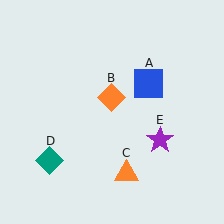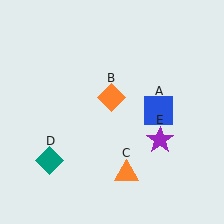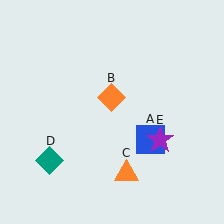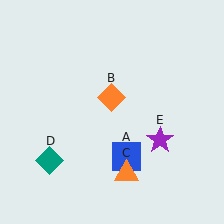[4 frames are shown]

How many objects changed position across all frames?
1 object changed position: blue square (object A).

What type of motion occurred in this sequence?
The blue square (object A) rotated clockwise around the center of the scene.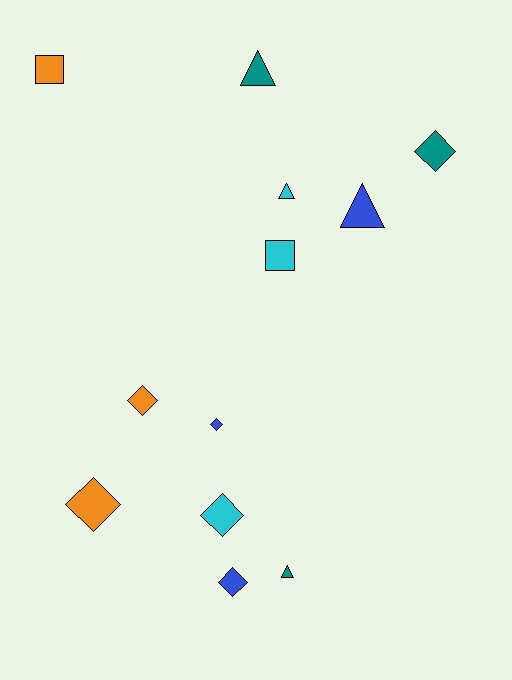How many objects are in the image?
There are 12 objects.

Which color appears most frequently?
Blue, with 3 objects.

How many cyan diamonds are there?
There is 1 cyan diamond.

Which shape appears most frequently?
Diamond, with 6 objects.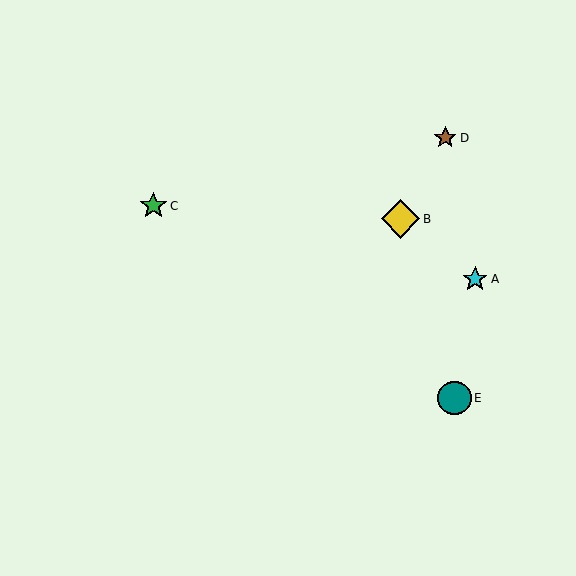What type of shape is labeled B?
Shape B is a yellow diamond.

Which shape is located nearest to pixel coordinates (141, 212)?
The green star (labeled C) at (153, 206) is nearest to that location.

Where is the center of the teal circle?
The center of the teal circle is at (455, 398).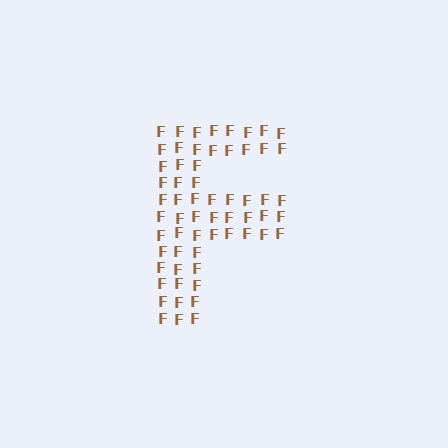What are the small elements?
The small elements are letter F's.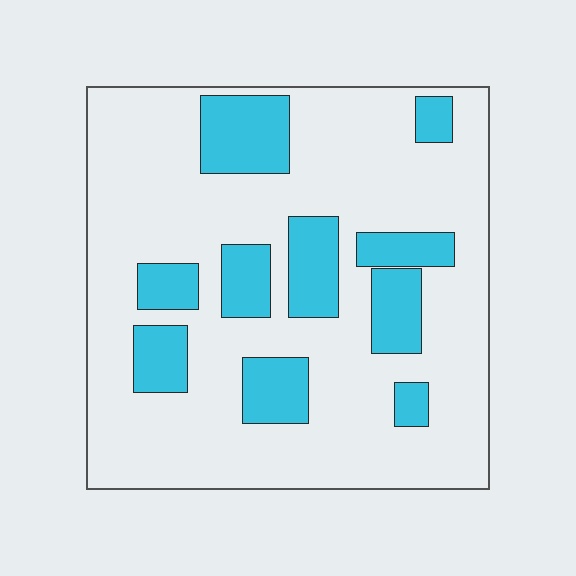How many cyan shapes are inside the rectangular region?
10.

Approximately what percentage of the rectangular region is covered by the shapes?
Approximately 25%.